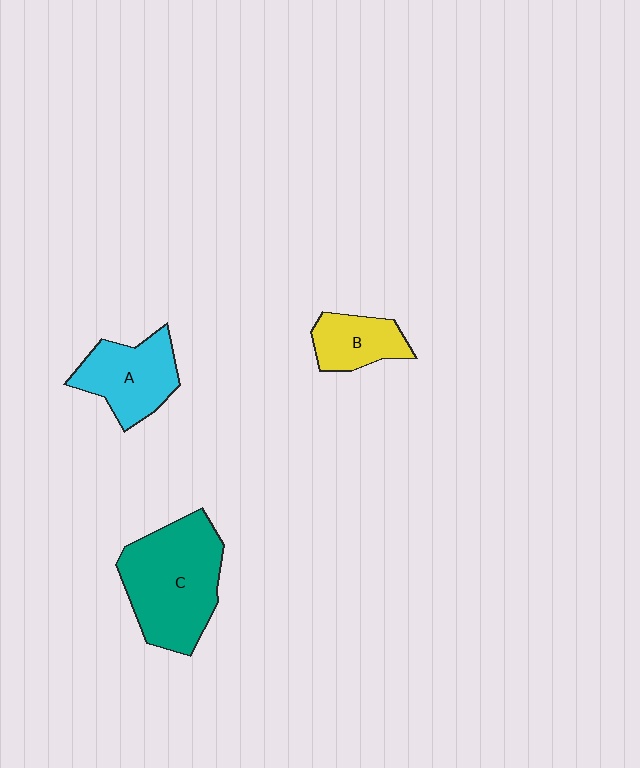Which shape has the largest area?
Shape C (teal).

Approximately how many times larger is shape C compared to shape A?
Approximately 1.6 times.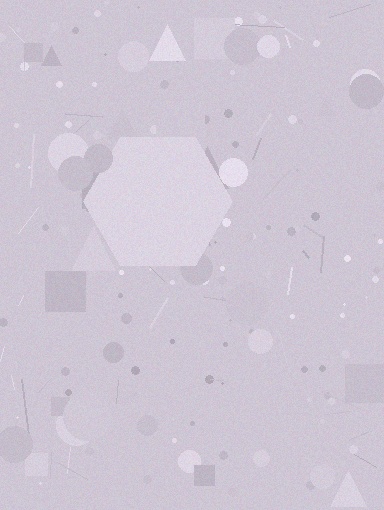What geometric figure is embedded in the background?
A hexagon is embedded in the background.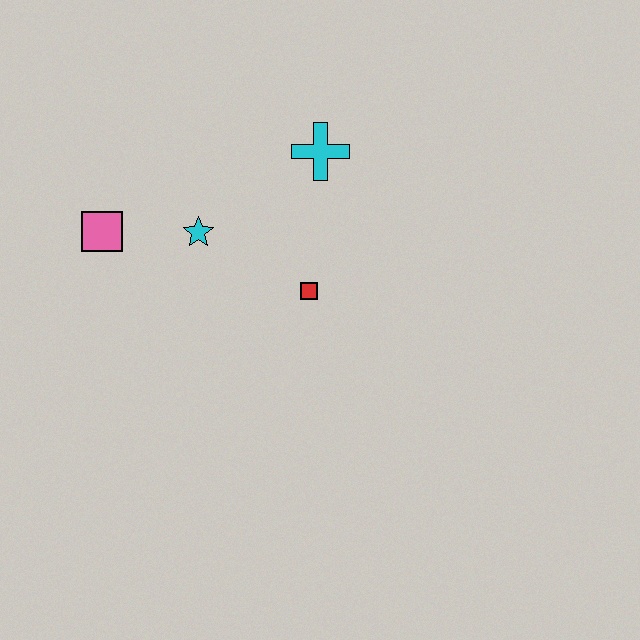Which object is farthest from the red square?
The pink square is farthest from the red square.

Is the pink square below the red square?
No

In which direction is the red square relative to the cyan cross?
The red square is below the cyan cross.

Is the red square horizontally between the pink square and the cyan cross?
Yes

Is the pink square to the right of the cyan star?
No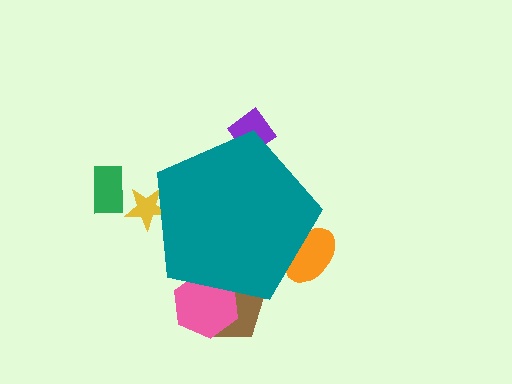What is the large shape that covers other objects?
A teal pentagon.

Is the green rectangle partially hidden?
No, the green rectangle is fully visible.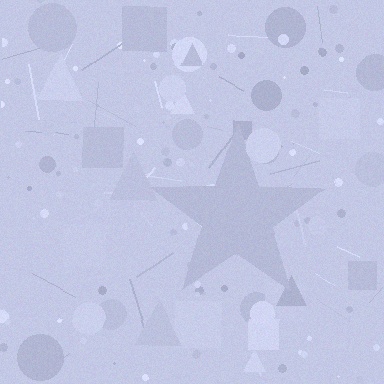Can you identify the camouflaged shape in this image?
The camouflaged shape is a star.